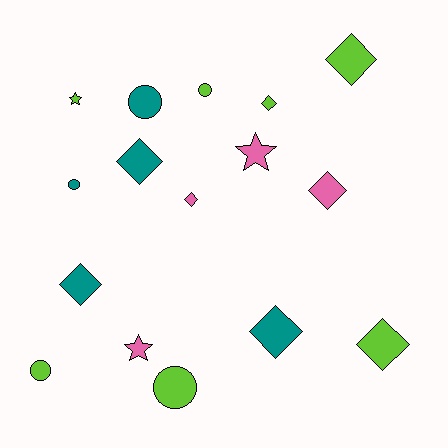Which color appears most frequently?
Lime, with 7 objects.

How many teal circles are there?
There are 2 teal circles.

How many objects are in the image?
There are 16 objects.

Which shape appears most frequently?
Diamond, with 8 objects.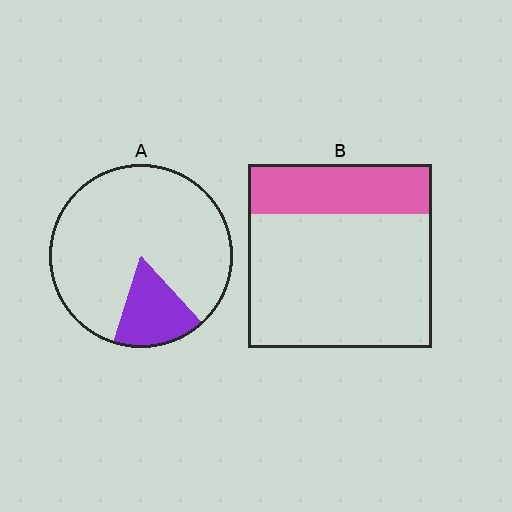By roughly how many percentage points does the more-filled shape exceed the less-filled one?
By roughly 10 percentage points (B over A).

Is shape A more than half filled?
No.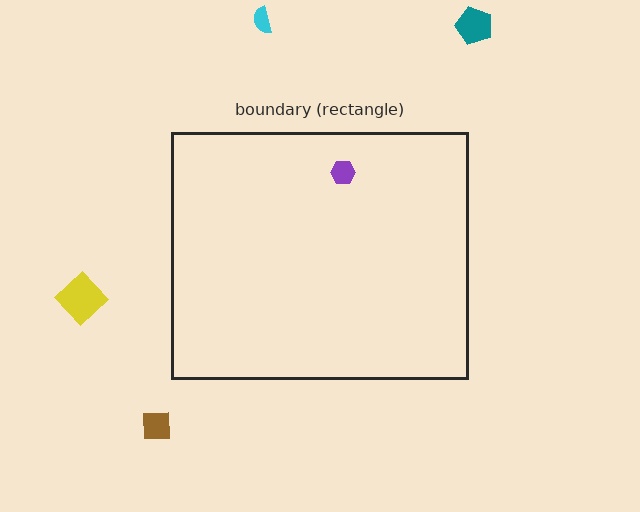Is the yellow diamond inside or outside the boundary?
Outside.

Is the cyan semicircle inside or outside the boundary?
Outside.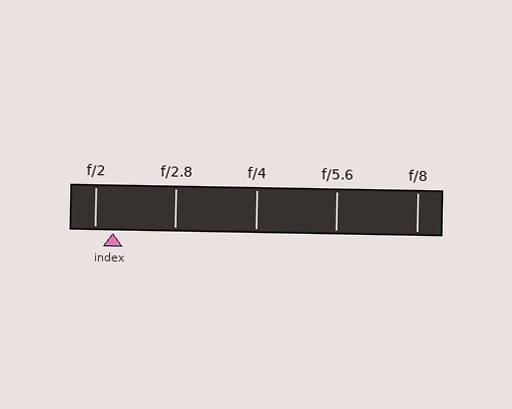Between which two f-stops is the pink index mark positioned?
The index mark is between f/2 and f/2.8.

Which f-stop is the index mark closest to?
The index mark is closest to f/2.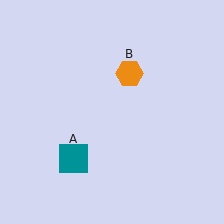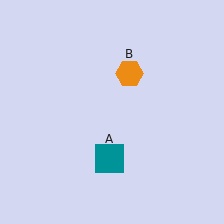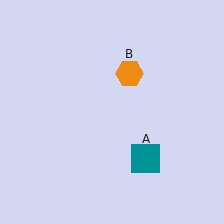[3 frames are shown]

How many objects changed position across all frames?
1 object changed position: teal square (object A).